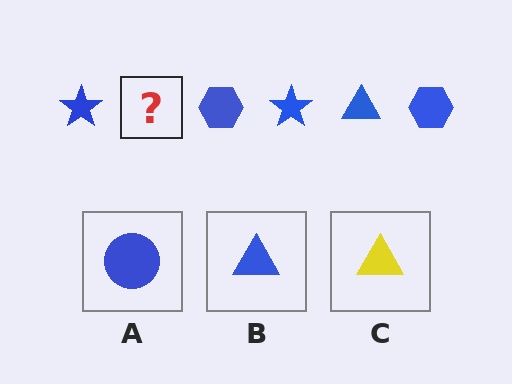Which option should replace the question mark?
Option B.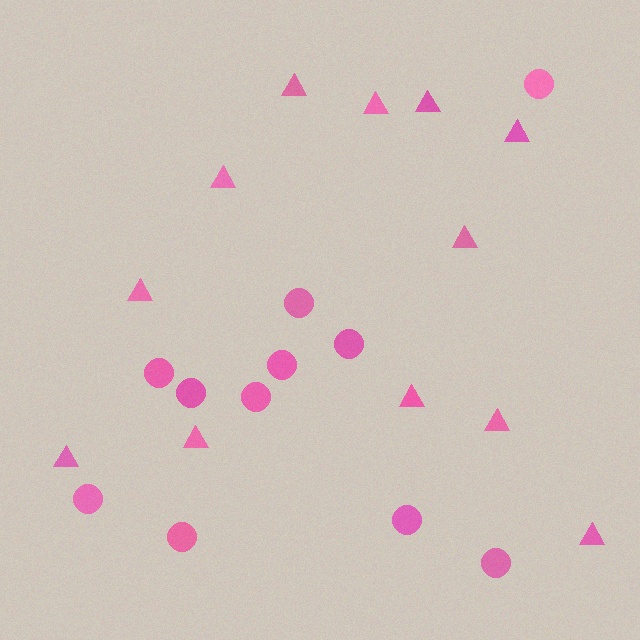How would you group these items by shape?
There are 2 groups: one group of circles (11) and one group of triangles (12).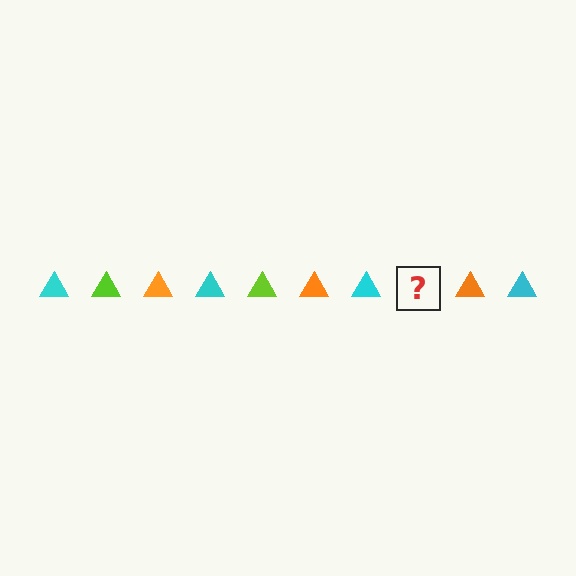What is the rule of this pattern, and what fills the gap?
The rule is that the pattern cycles through cyan, lime, orange triangles. The gap should be filled with a lime triangle.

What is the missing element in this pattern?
The missing element is a lime triangle.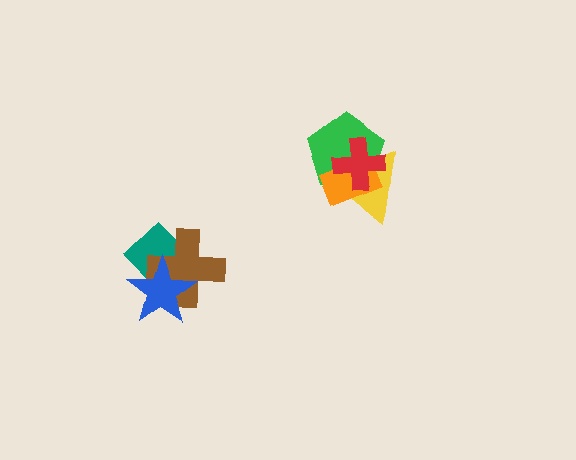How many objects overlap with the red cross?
3 objects overlap with the red cross.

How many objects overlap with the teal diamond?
2 objects overlap with the teal diamond.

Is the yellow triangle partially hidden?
Yes, it is partially covered by another shape.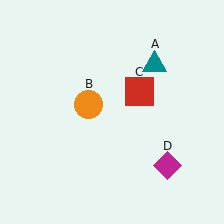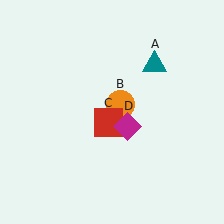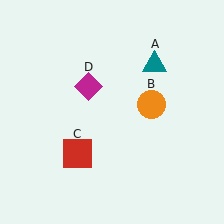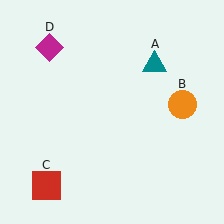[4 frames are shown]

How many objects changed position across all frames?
3 objects changed position: orange circle (object B), red square (object C), magenta diamond (object D).